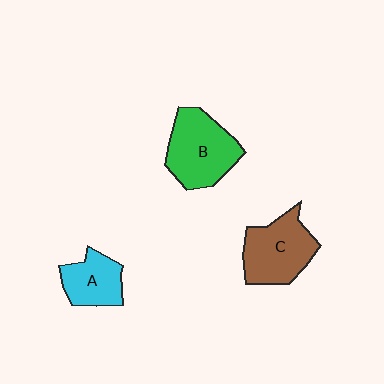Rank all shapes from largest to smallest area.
From largest to smallest: B (green), C (brown), A (cyan).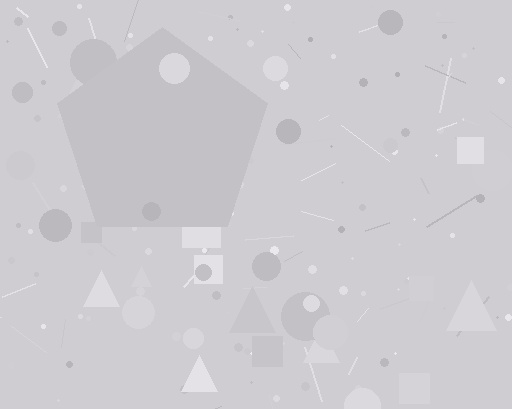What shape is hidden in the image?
A pentagon is hidden in the image.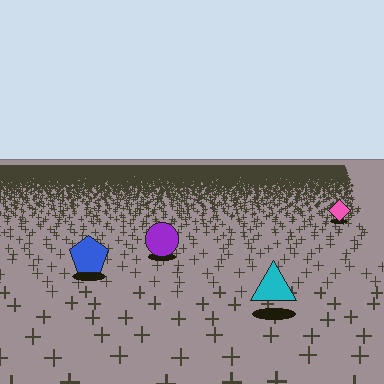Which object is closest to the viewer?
The cyan triangle is closest. The texture marks near it are larger and more spread out.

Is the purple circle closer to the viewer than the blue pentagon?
No. The blue pentagon is closer — you can tell from the texture gradient: the ground texture is coarser near it.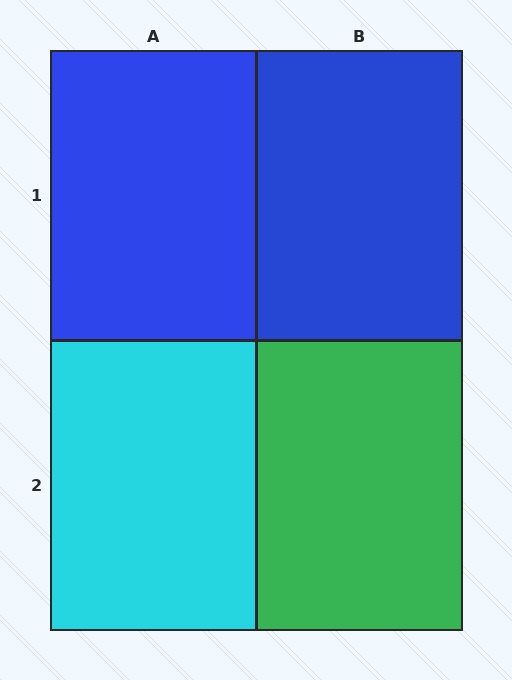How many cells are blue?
2 cells are blue.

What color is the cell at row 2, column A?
Cyan.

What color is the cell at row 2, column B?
Green.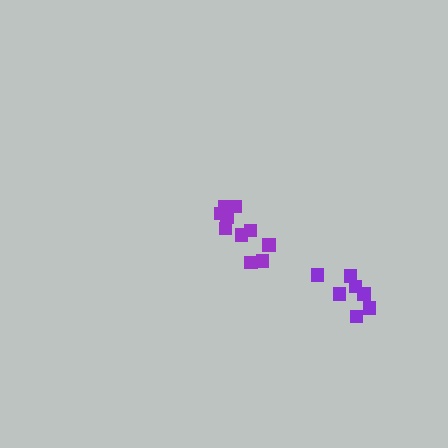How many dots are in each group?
Group 1: 7 dots, Group 2: 10 dots (17 total).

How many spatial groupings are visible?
There are 2 spatial groupings.